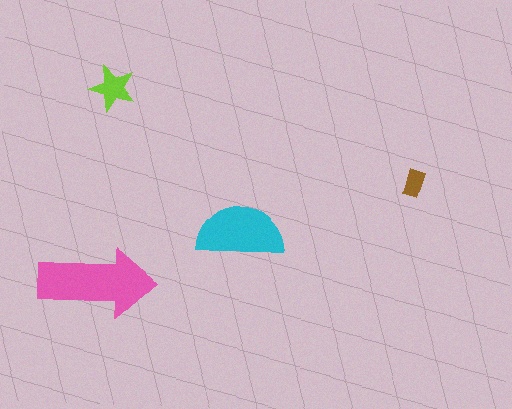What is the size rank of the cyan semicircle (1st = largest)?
2nd.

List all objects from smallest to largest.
The brown rectangle, the lime star, the cyan semicircle, the pink arrow.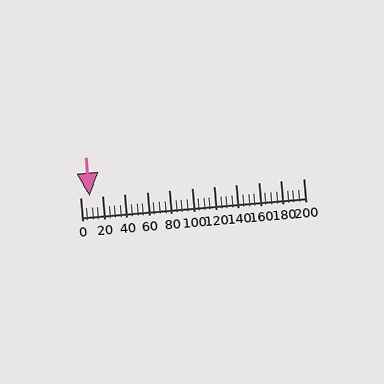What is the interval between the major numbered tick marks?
The major tick marks are spaced 20 units apart.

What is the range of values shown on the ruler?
The ruler shows values from 0 to 200.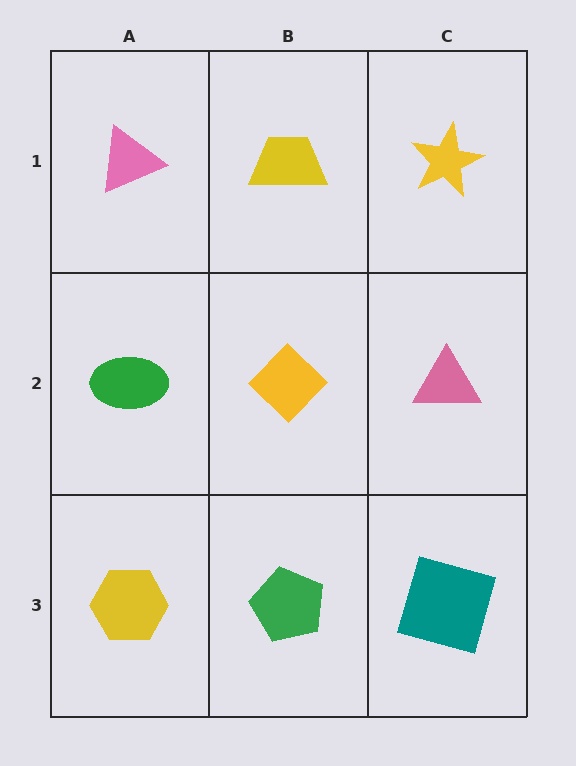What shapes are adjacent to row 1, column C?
A pink triangle (row 2, column C), a yellow trapezoid (row 1, column B).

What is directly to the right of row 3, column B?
A teal square.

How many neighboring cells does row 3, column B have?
3.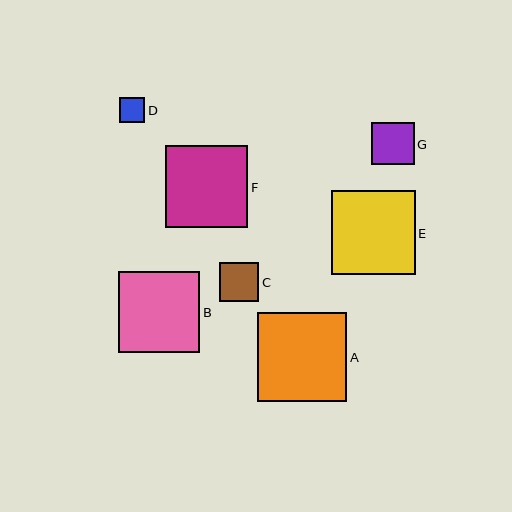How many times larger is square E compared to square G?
Square E is approximately 2.0 times the size of square G.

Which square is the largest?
Square A is the largest with a size of approximately 89 pixels.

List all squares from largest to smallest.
From largest to smallest: A, E, F, B, G, C, D.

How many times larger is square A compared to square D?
Square A is approximately 3.5 times the size of square D.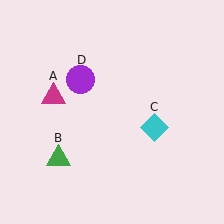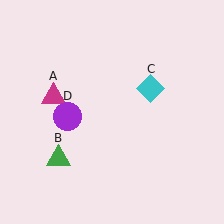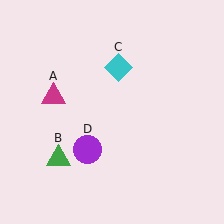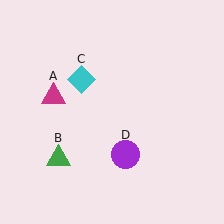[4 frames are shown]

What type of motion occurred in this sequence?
The cyan diamond (object C), purple circle (object D) rotated counterclockwise around the center of the scene.